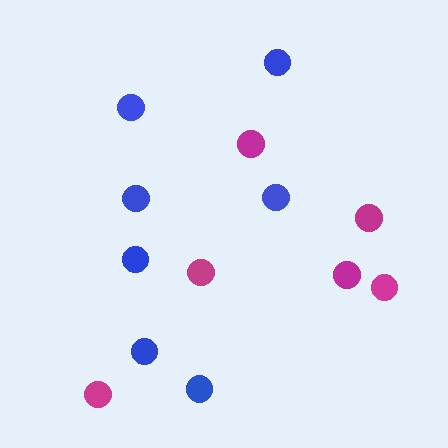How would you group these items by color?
There are 2 groups: one group of magenta circles (6) and one group of blue circles (7).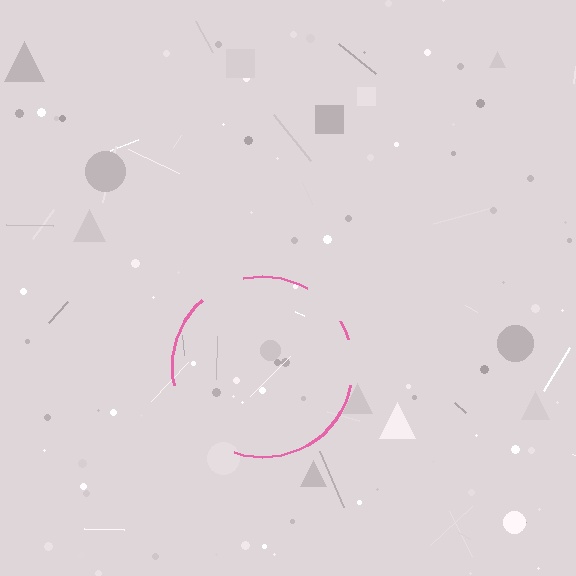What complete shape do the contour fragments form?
The contour fragments form a circle.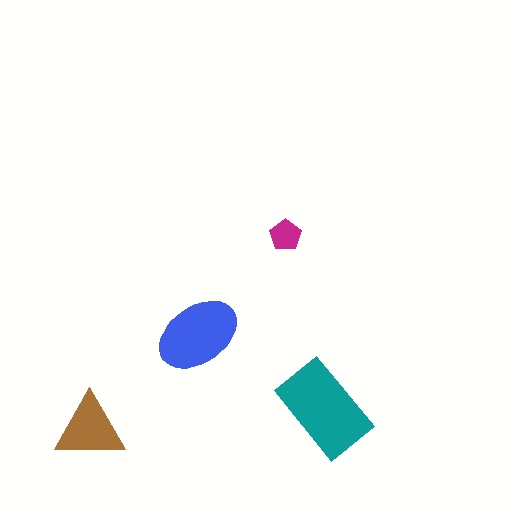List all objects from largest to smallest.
The teal rectangle, the blue ellipse, the brown triangle, the magenta pentagon.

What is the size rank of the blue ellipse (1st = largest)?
2nd.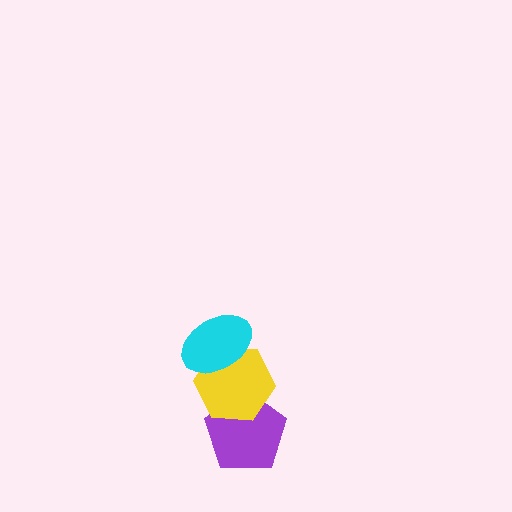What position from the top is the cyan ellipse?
The cyan ellipse is 1st from the top.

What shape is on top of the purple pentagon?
The yellow hexagon is on top of the purple pentagon.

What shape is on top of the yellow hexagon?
The cyan ellipse is on top of the yellow hexagon.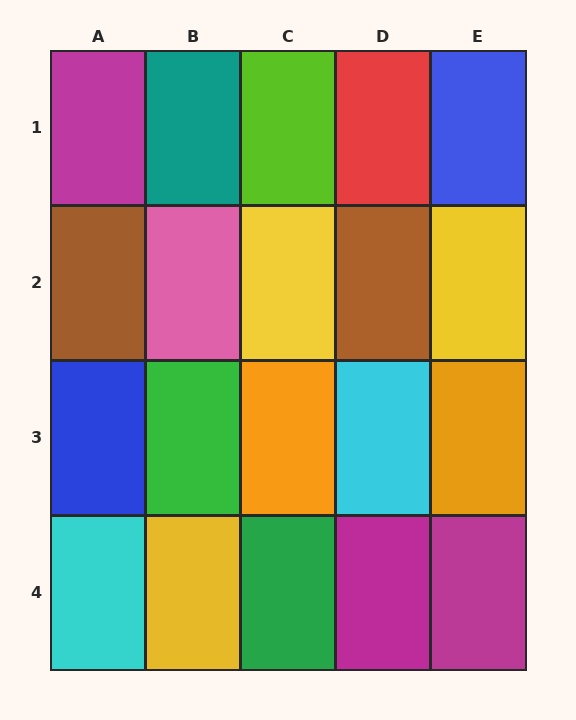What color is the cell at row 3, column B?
Green.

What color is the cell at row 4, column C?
Green.